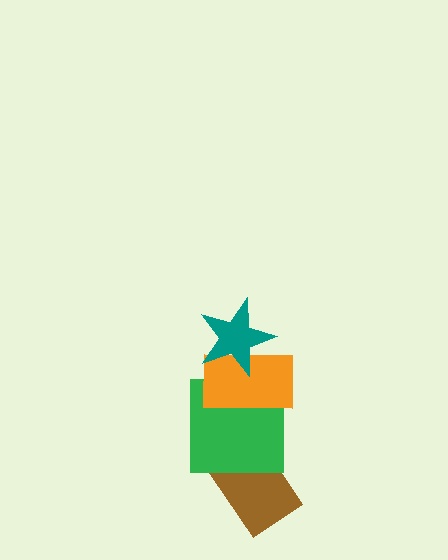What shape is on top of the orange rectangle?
The teal star is on top of the orange rectangle.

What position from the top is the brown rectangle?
The brown rectangle is 4th from the top.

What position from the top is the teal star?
The teal star is 1st from the top.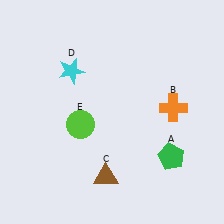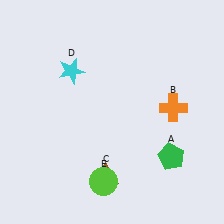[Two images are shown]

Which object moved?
The lime circle (E) moved down.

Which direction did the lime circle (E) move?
The lime circle (E) moved down.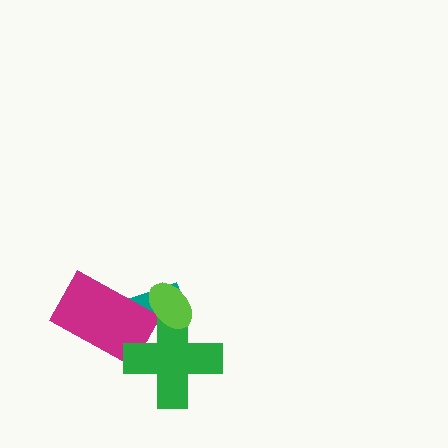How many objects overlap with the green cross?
3 objects overlap with the green cross.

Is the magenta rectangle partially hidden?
Yes, it is partially covered by another shape.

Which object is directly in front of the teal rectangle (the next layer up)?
The magenta rectangle is directly in front of the teal rectangle.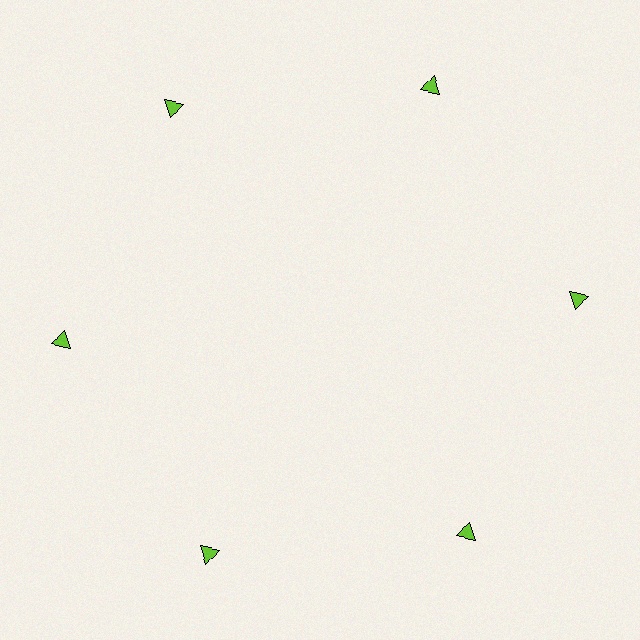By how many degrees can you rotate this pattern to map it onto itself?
The pattern maps onto itself every 60 degrees of rotation.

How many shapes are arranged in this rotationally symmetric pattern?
There are 6 shapes, arranged in 6 groups of 1.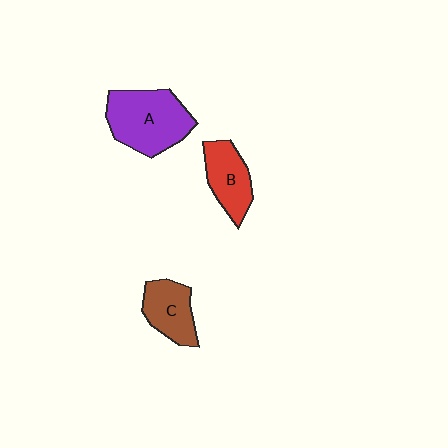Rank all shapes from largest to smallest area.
From largest to smallest: A (purple), B (red), C (brown).